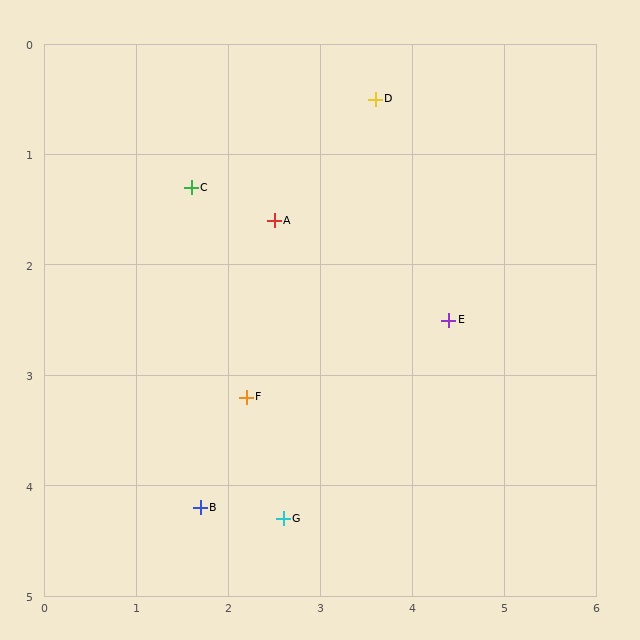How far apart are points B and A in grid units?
Points B and A are about 2.7 grid units apart.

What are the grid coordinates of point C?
Point C is at approximately (1.6, 1.3).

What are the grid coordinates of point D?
Point D is at approximately (3.6, 0.5).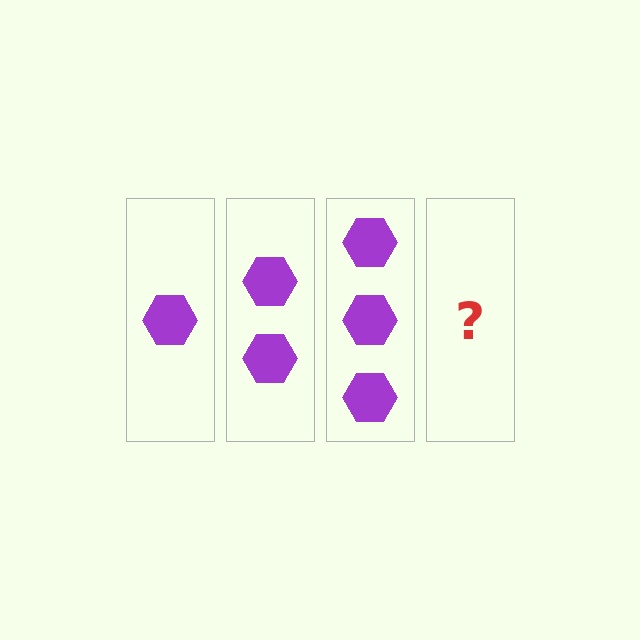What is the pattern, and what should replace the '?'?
The pattern is that each step adds one more hexagon. The '?' should be 4 hexagons.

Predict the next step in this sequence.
The next step is 4 hexagons.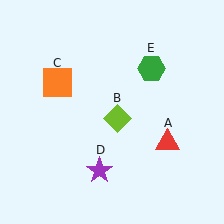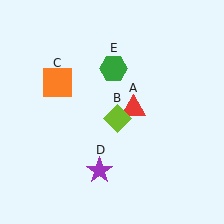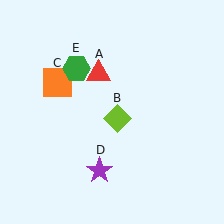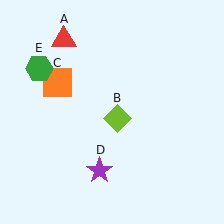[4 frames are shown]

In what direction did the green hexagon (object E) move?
The green hexagon (object E) moved left.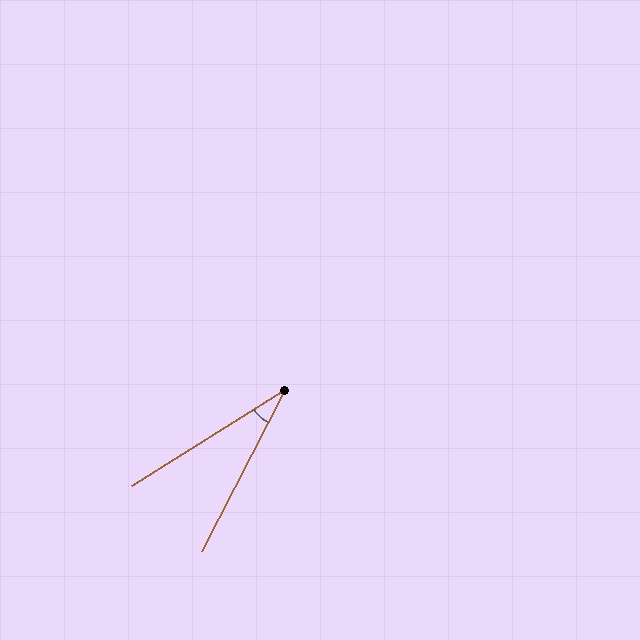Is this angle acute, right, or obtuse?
It is acute.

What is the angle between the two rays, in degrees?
Approximately 31 degrees.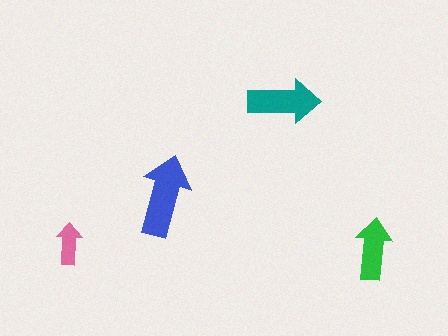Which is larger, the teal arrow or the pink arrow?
The teal one.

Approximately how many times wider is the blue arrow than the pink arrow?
About 2 times wider.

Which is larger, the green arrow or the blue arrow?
The blue one.